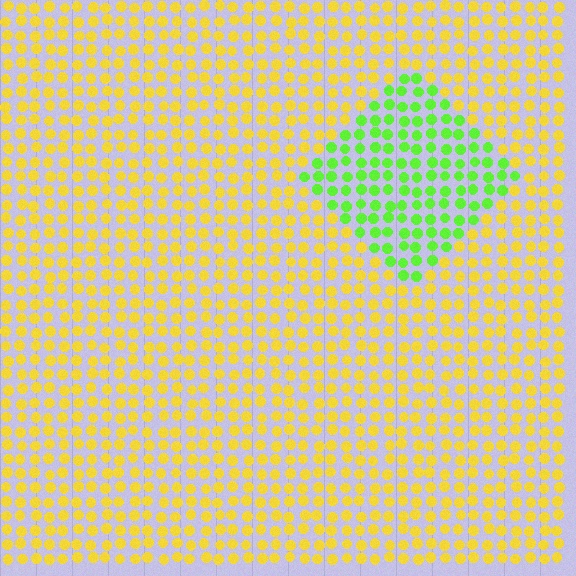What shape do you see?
I see a diamond.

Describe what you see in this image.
The image is filled with small yellow elements in a uniform arrangement. A diamond-shaped region is visible where the elements are tinted to a slightly different hue, forming a subtle color boundary.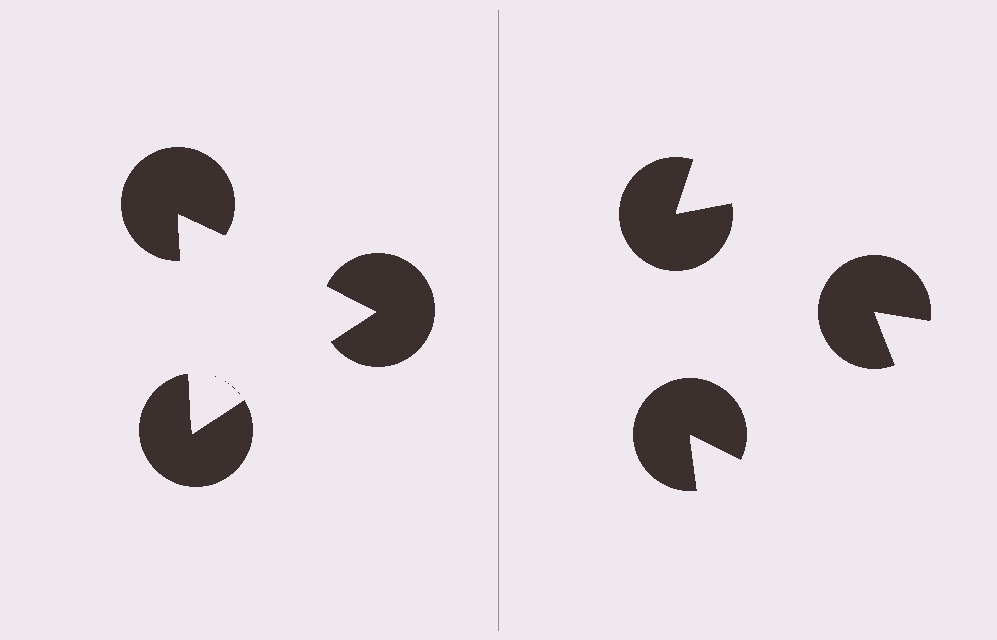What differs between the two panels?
The pac-man discs are positioned identically on both sides; only the wedge orientations differ. On the left they align to a triangle; on the right they are misaligned.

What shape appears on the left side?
An illusory triangle.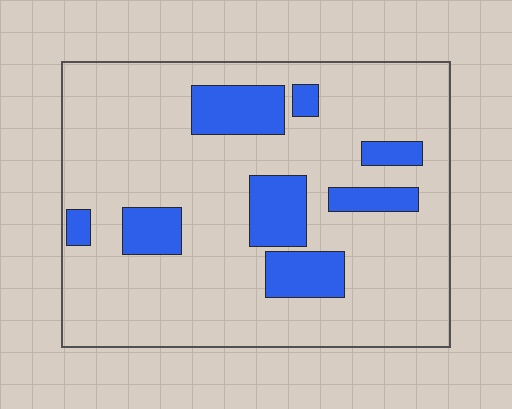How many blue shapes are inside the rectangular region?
8.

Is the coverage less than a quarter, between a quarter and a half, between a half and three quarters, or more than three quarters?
Less than a quarter.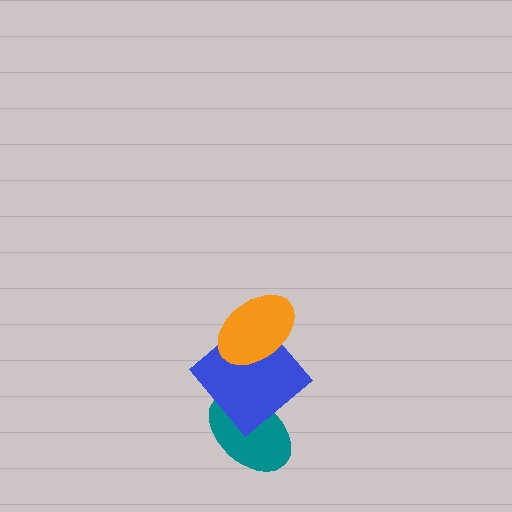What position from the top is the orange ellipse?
The orange ellipse is 1st from the top.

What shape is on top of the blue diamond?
The orange ellipse is on top of the blue diamond.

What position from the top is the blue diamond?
The blue diamond is 2nd from the top.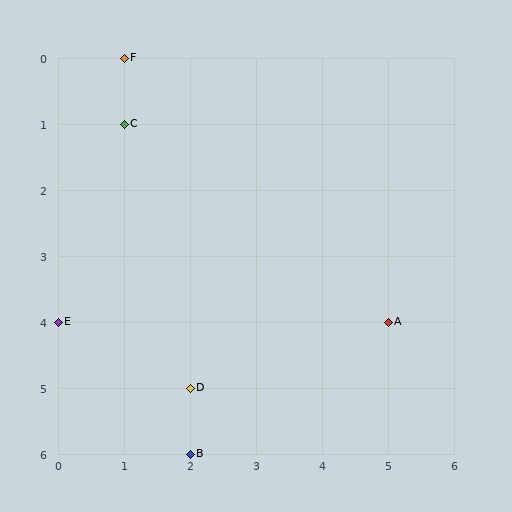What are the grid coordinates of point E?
Point E is at grid coordinates (0, 4).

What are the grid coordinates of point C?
Point C is at grid coordinates (1, 1).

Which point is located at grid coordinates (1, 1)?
Point C is at (1, 1).